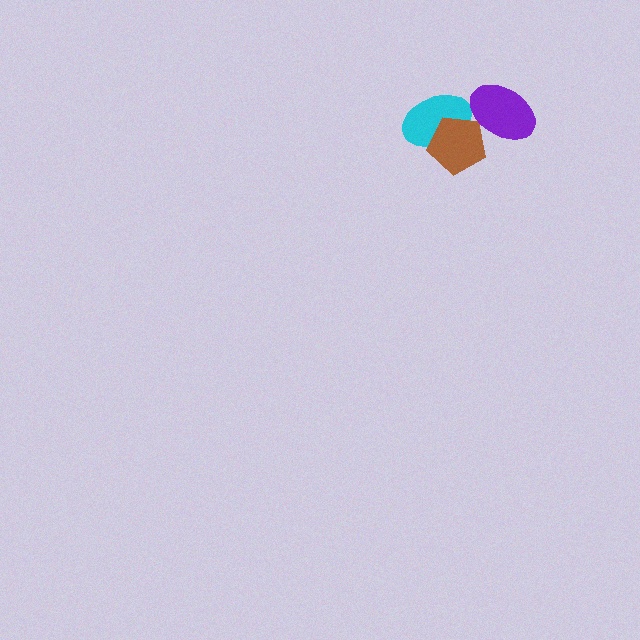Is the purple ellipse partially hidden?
No, no other shape covers it.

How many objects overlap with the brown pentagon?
2 objects overlap with the brown pentagon.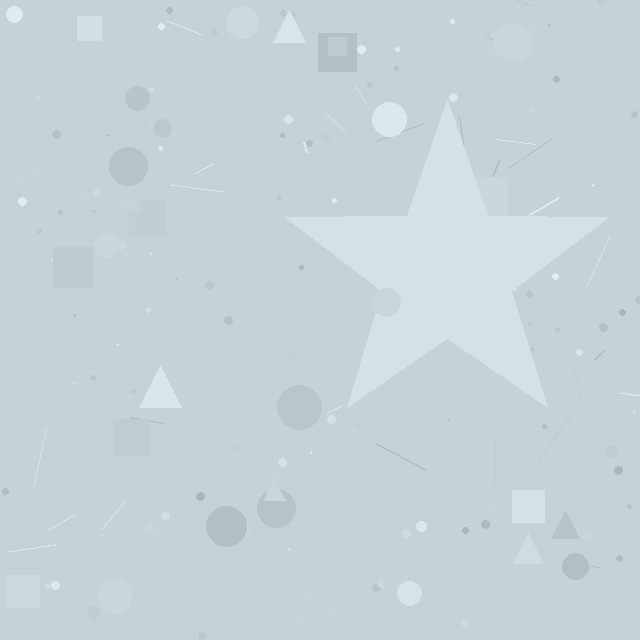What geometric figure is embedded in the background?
A star is embedded in the background.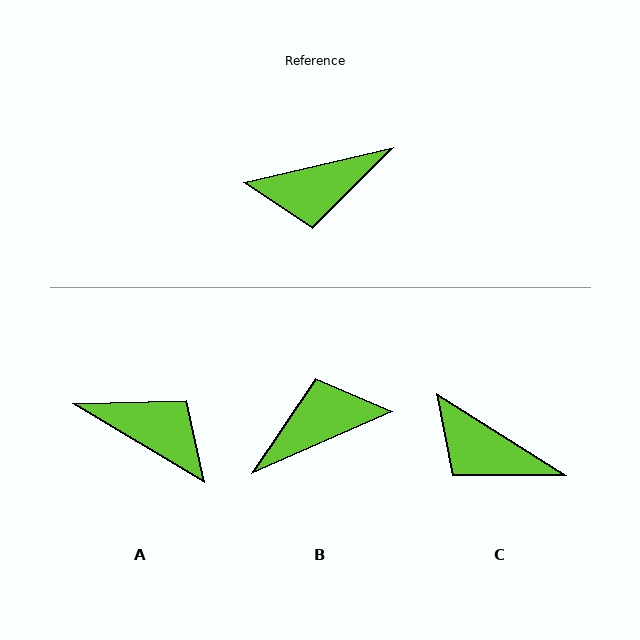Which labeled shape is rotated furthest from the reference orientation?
B, about 169 degrees away.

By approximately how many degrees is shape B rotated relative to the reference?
Approximately 169 degrees clockwise.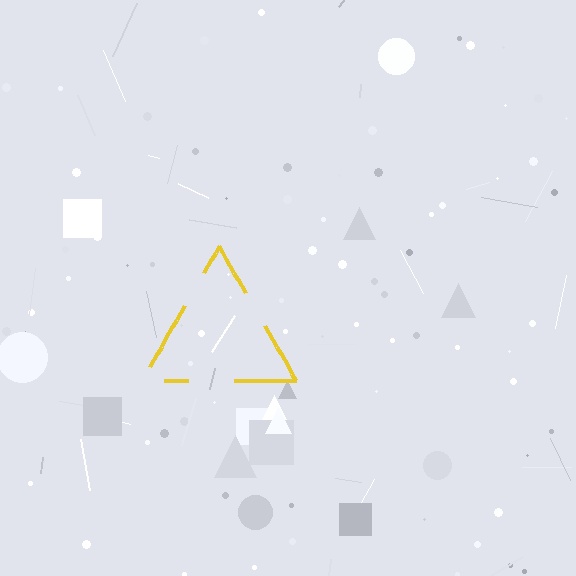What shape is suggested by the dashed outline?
The dashed outline suggests a triangle.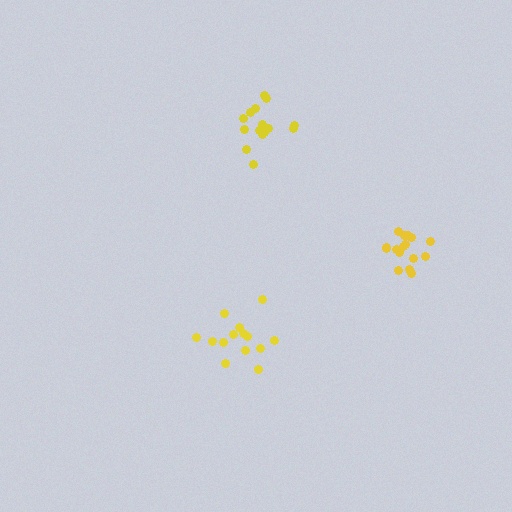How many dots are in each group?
Group 1: 16 dots, Group 2: 14 dots, Group 3: 15 dots (45 total).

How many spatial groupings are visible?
There are 3 spatial groupings.